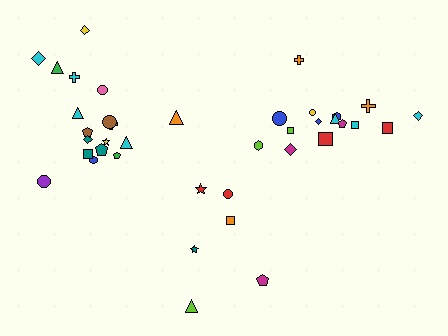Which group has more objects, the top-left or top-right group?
The top-left group.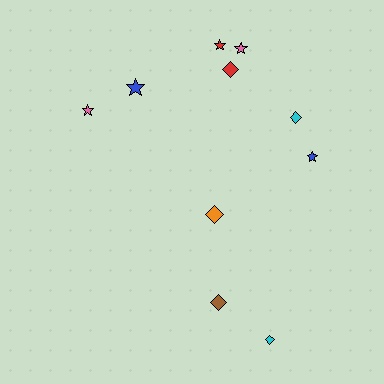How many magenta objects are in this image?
There are no magenta objects.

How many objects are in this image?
There are 10 objects.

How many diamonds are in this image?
There are 5 diamonds.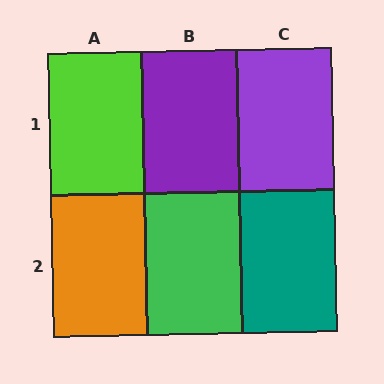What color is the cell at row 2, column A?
Orange.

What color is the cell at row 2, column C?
Teal.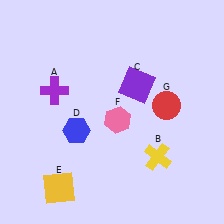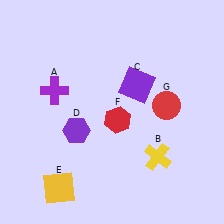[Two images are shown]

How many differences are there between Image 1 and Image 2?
There are 2 differences between the two images.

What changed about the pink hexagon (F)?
In Image 1, F is pink. In Image 2, it changed to red.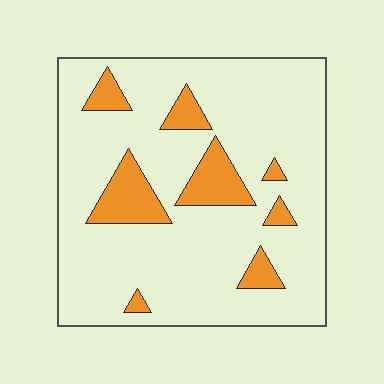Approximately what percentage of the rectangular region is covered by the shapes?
Approximately 15%.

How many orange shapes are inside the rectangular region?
8.